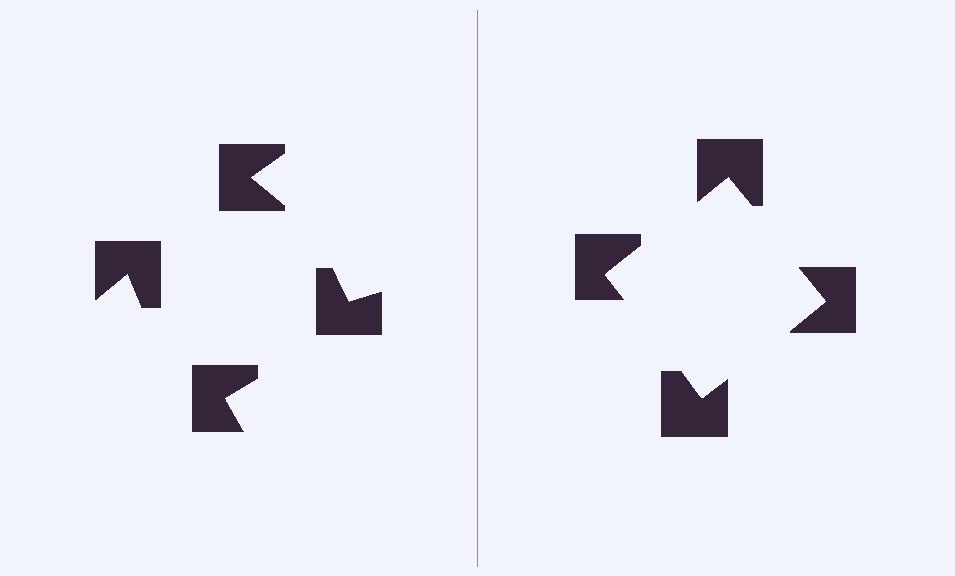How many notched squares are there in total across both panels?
8 — 4 on each side.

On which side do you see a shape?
An illusory square appears on the right side. On the left side the wedge cuts are rotated, so no coherent shape forms.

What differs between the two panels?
The notched squares are positioned identically on both sides; only the wedge orientations differ. On the right they align to a square; on the left they are misaligned.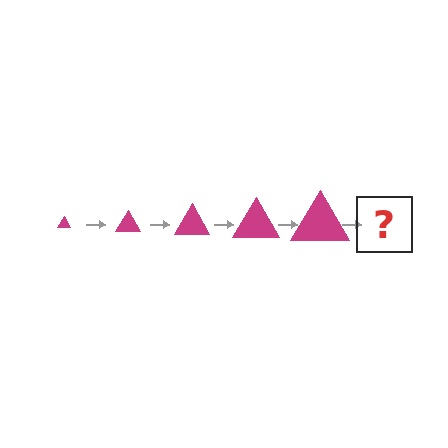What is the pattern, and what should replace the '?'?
The pattern is that the triangle gets progressively larger each step. The '?' should be a magenta triangle, larger than the previous one.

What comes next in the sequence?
The next element should be a magenta triangle, larger than the previous one.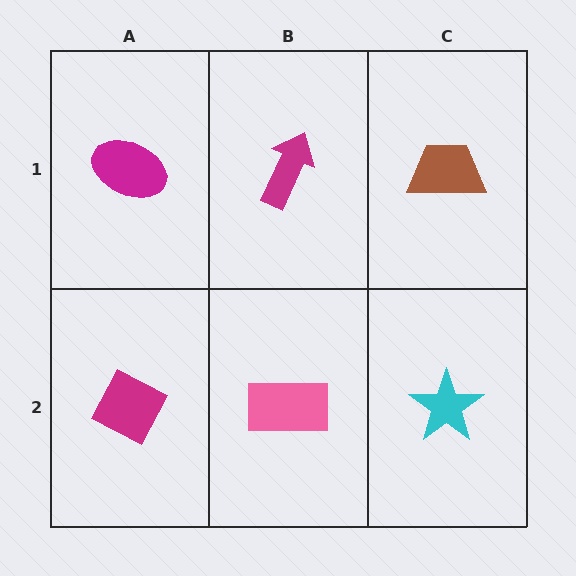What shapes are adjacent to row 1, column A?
A magenta diamond (row 2, column A), a magenta arrow (row 1, column B).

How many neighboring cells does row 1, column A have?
2.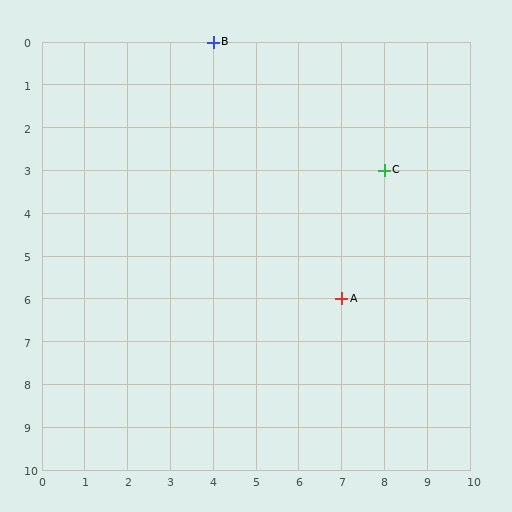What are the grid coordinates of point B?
Point B is at grid coordinates (4, 0).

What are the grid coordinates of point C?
Point C is at grid coordinates (8, 3).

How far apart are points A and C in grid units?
Points A and C are 1 column and 3 rows apart (about 3.2 grid units diagonally).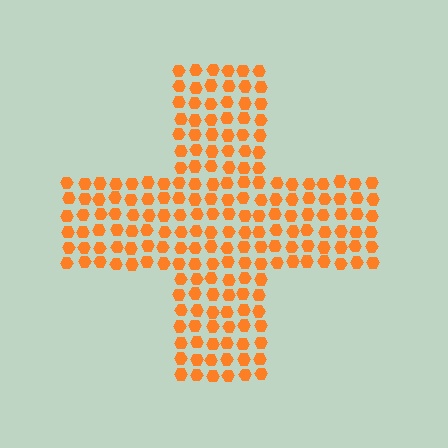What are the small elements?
The small elements are hexagons.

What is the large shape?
The large shape is a cross.